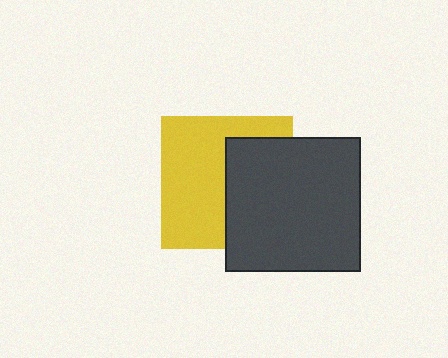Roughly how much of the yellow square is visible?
About half of it is visible (roughly 57%).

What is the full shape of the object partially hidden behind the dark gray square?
The partially hidden object is a yellow square.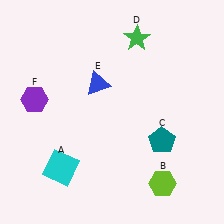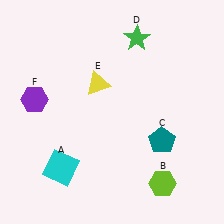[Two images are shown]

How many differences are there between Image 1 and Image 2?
There is 1 difference between the two images.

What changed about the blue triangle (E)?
In Image 1, E is blue. In Image 2, it changed to yellow.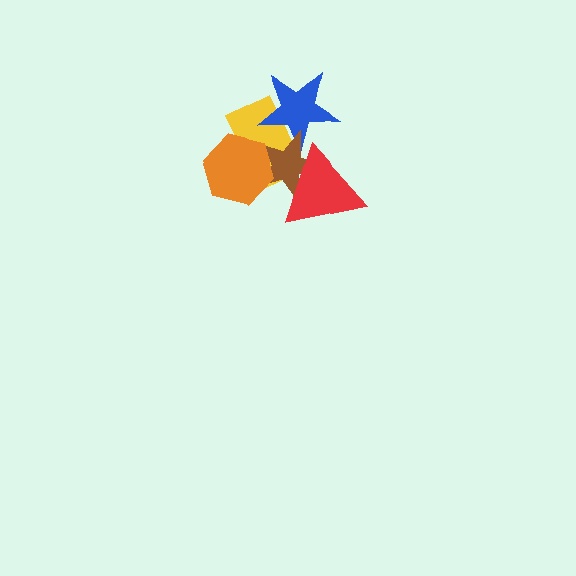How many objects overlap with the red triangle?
2 objects overlap with the red triangle.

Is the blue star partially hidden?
Yes, it is partially covered by another shape.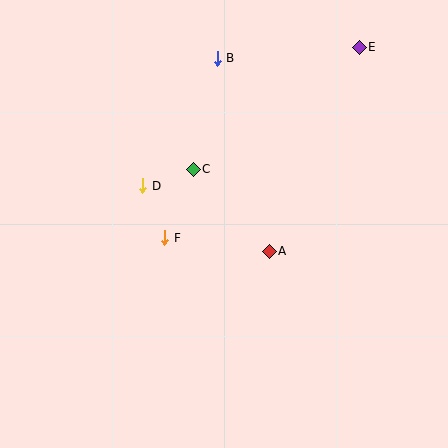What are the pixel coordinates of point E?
Point E is at (359, 47).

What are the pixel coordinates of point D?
Point D is at (143, 186).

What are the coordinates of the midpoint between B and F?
The midpoint between B and F is at (191, 148).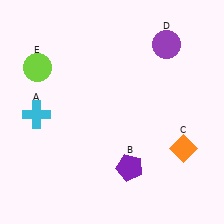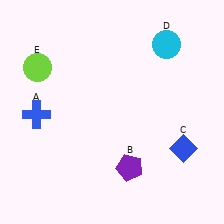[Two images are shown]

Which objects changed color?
A changed from cyan to blue. C changed from orange to blue. D changed from purple to cyan.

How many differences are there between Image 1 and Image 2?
There are 3 differences between the two images.